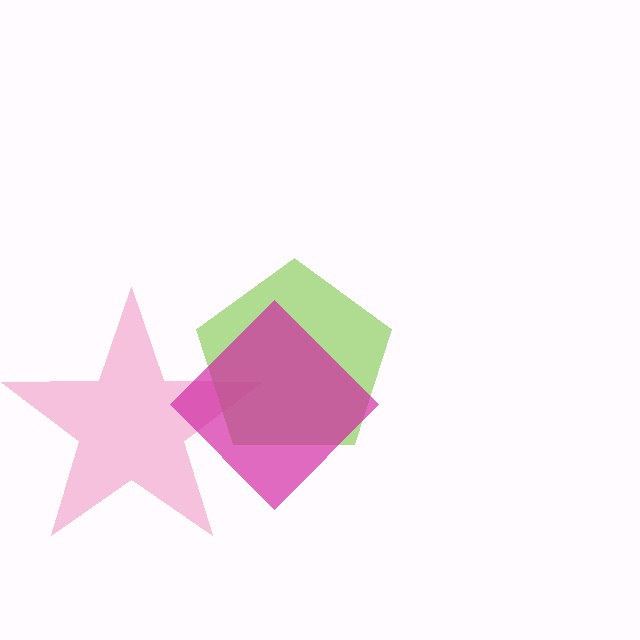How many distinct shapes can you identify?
There are 3 distinct shapes: a pink star, a lime pentagon, a magenta diamond.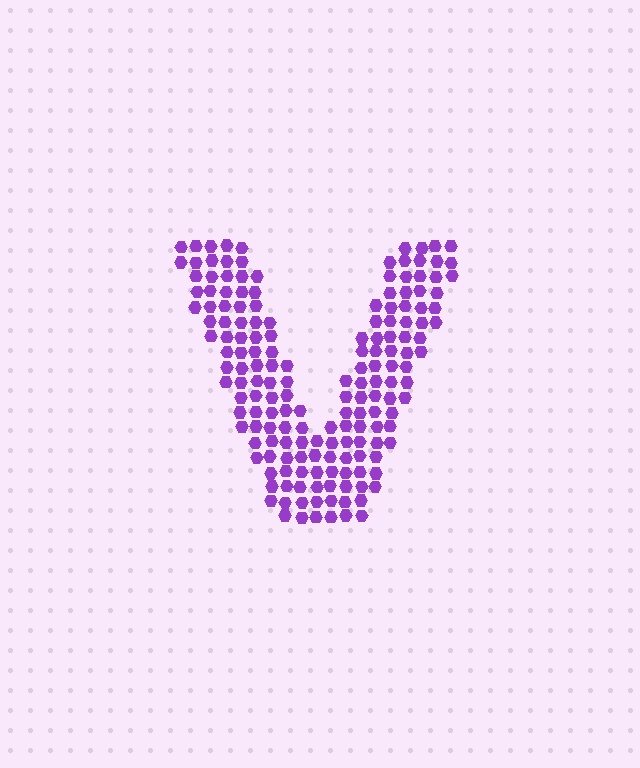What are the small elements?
The small elements are hexagons.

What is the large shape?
The large shape is the letter V.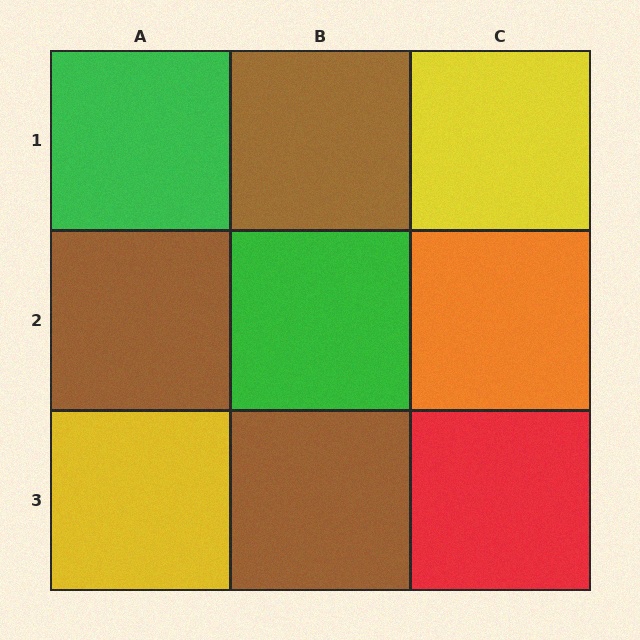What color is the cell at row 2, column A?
Brown.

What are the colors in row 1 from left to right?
Green, brown, yellow.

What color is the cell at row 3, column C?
Red.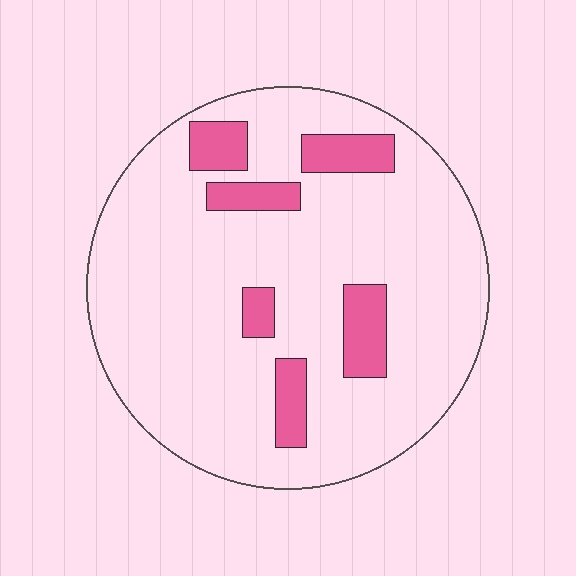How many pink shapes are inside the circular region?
6.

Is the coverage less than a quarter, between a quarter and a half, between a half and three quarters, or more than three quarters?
Less than a quarter.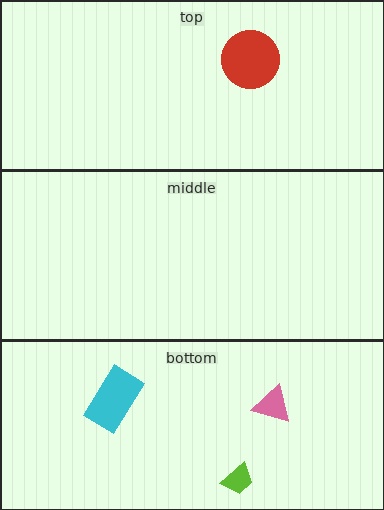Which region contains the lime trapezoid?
The bottom region.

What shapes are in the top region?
The red circle.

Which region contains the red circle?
The top region.